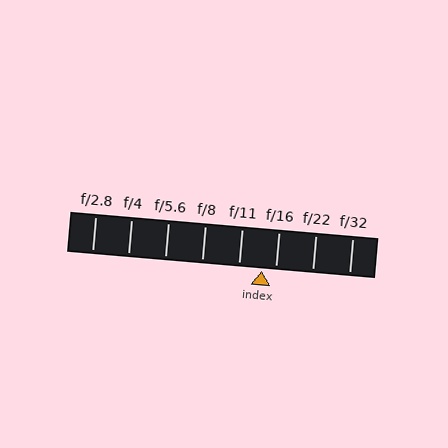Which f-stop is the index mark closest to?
The index mark is closest to f/16.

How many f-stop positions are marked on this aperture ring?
There are 8 f-stop positions marked.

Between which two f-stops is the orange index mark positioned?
The index mark is between f/11 and f/16.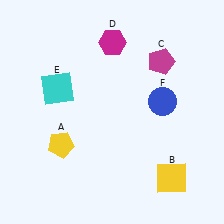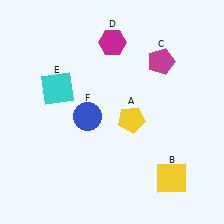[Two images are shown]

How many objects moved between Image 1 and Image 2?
2 objects moved between the two images.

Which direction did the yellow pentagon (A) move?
The yellow pentagon (A) moved right.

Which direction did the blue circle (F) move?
The blue circle (F) moved left.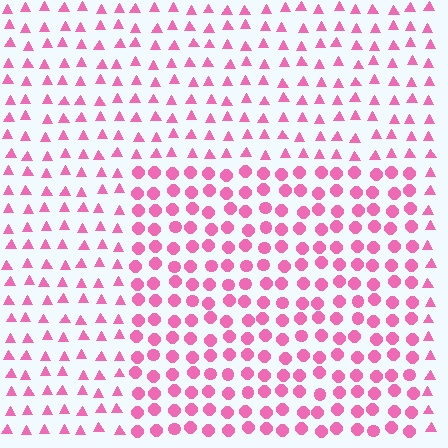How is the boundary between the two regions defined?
The boundary is defined by a change in element shape: circles inside vs. triangles outside. All elements share the same color and spacing.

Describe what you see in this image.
The image is filled with small pink elements arranged in a uniform grid. A rectangle-shaped region contains circles, while the surrounding area contains triangles. The boundary is defined purely by the change in element shape.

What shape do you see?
I see a rectangle.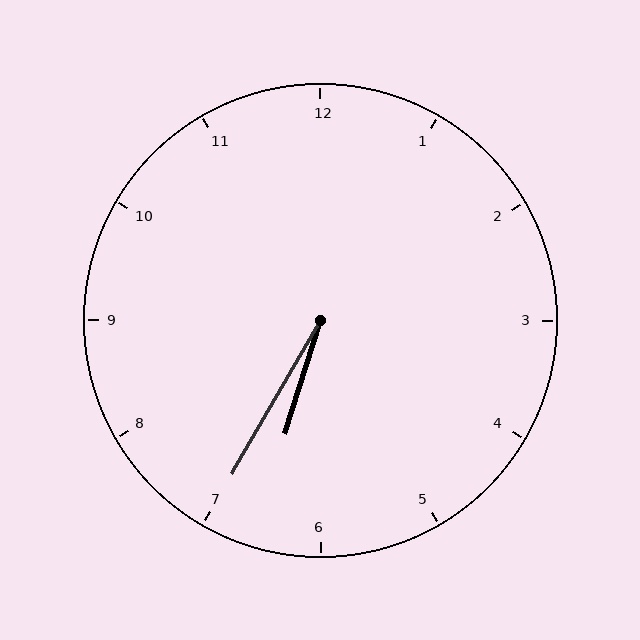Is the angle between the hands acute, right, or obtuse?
It is acute.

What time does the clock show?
6:35.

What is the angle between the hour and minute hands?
Approximately 12 degrees.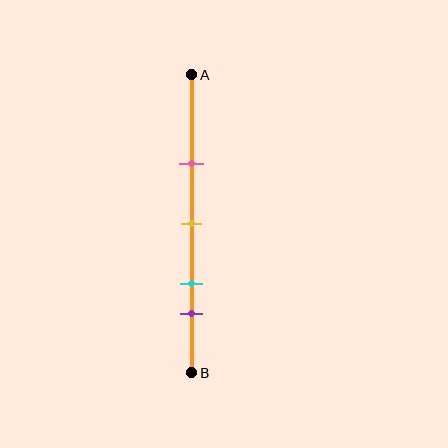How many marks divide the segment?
There are 4 marks dividing the segment.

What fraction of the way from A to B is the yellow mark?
The yellow mark is approximately 50% (0.5) of the way from A to B.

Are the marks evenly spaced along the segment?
No, the marks are not evenly spaced.